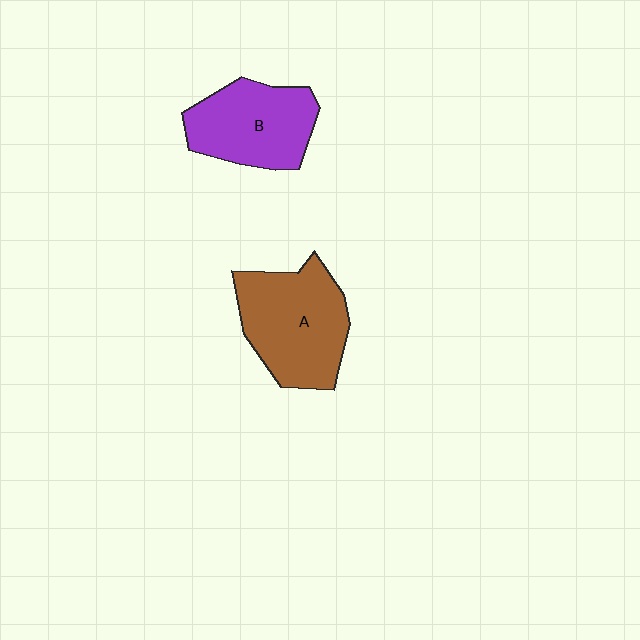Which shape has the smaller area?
Shape B (purple).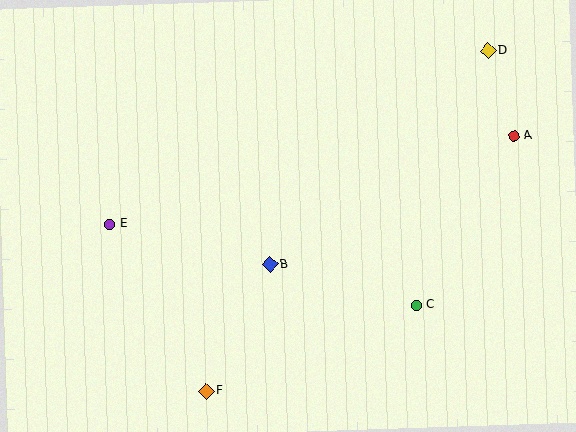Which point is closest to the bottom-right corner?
Point C is closest to the bottom-right corner.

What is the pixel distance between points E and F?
The distance between E and F is 193 pixels.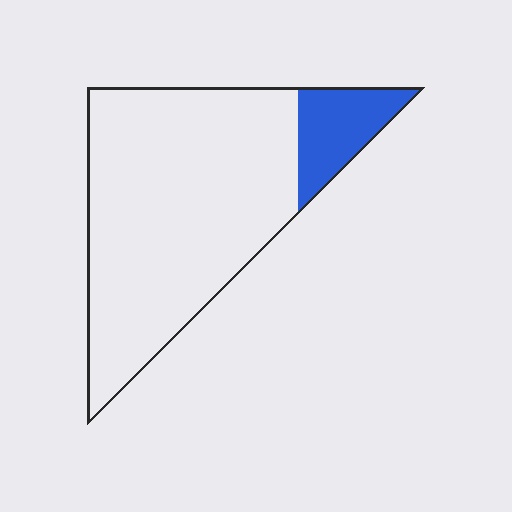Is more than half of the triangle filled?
No.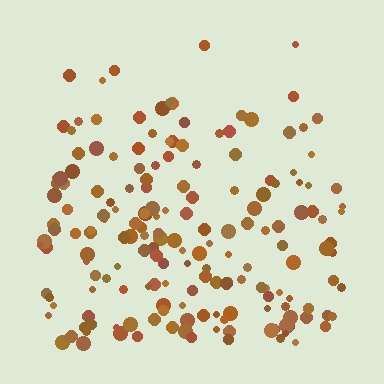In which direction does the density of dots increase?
From top to bottom, with the bottom side densest.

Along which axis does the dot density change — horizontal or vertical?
Vertical.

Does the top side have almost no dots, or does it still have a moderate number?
Still a moderate number, just noticeably fewer than the bottom.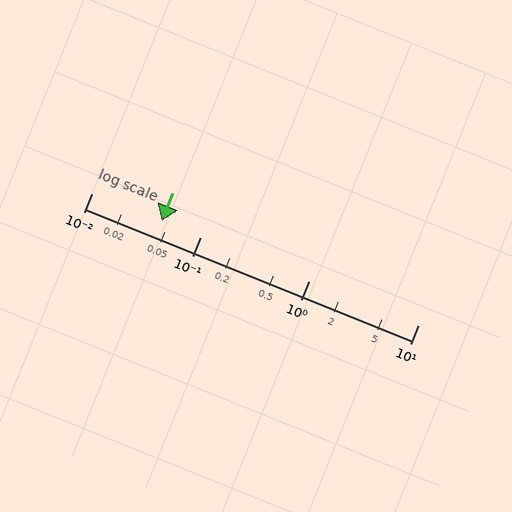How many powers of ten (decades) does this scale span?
The scale spans 3 decades, from 0.01 to 10.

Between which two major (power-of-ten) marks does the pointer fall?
The pointer is between 0.01 and 0.1.